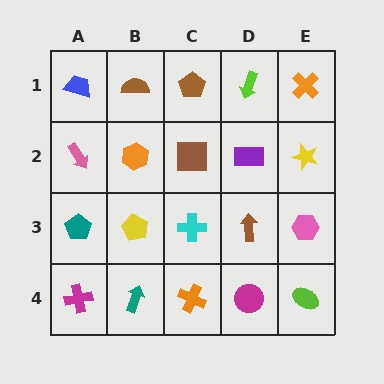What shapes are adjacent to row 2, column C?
A brown pentagon (row 1, column C), a cyan cross (row 3, column C), an orange hexagon (row 2, column B), a purple rectangle (row 2, column D).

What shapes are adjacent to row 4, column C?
A cyan cross (row 3, column C), a teal arrow (row 4, column B), a magenta circle (row 4, column D).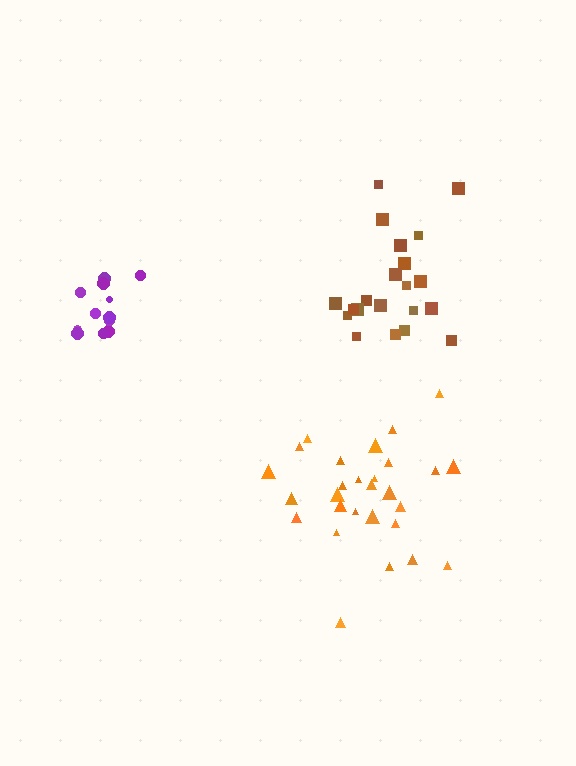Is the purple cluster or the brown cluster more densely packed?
Purple.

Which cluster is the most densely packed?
Purple.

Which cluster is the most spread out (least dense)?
Brown.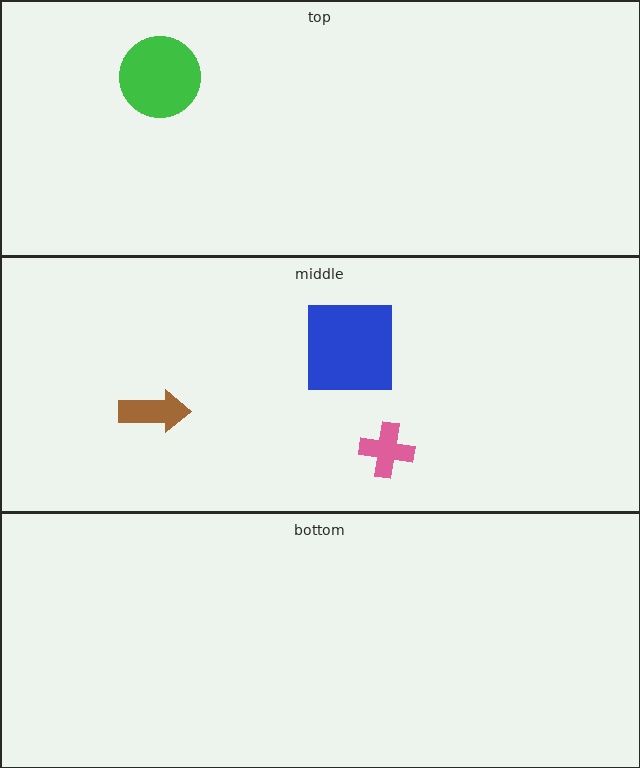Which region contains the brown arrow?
The middle region.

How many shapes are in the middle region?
3.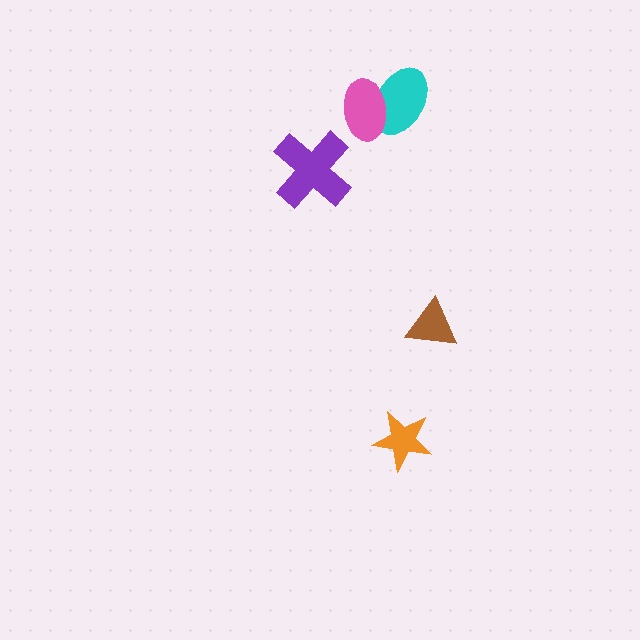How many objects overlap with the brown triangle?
0 objects overlap with the brown triangle.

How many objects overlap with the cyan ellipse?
1 object overlaps with the cyan ellipse.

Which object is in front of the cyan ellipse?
The pink ellipse is in front of the cyan ellipse.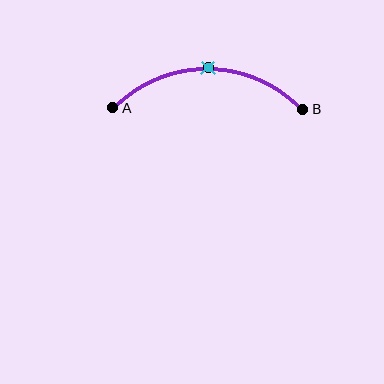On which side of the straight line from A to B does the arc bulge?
The arc bulges above the straight line connecting A and B.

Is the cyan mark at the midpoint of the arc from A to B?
Yes. The cyan mark lies on the arc at equal arc-length from both A and B — it is the arc midpoint.